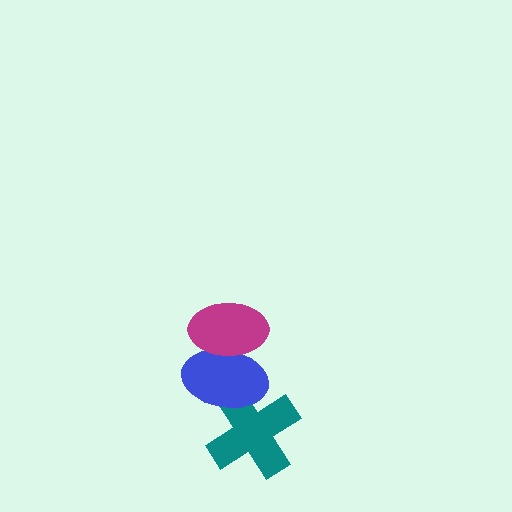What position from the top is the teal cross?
The teal cross is 3rd from the top.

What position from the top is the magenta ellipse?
The magenta ellipse is 1st from the top.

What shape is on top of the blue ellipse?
The magenta ellipse is on top of the blue ellipse.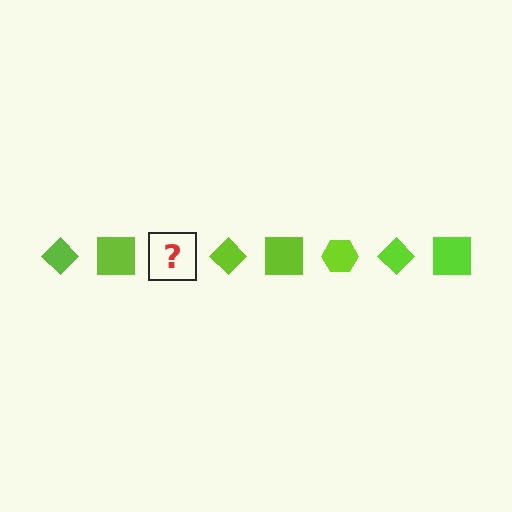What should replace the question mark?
The question mark should be replaced with a lime hexagon.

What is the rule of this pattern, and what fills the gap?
The rule is that the pattern cycles through diamond, square, hexagon shapes in lime. The gap should be filled with a lime hexagon.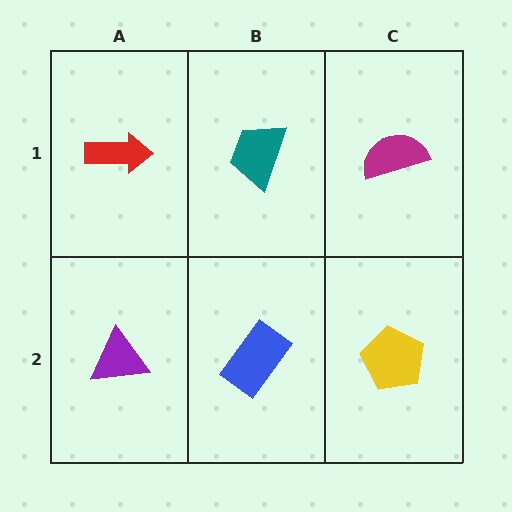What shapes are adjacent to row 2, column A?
A red arrow (row 1, column A), a blue rectangle (row 2, column B).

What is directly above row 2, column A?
A red arrow.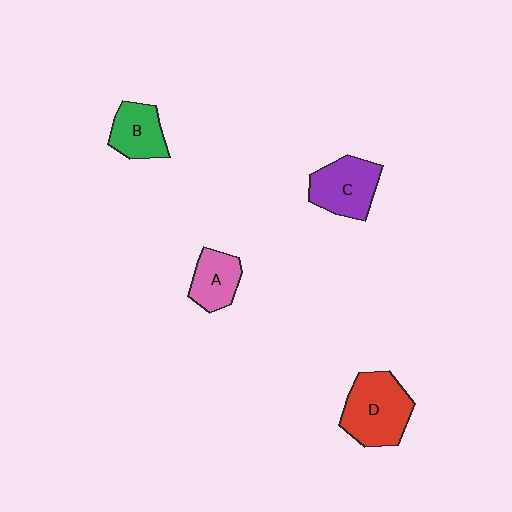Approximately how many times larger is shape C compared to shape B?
Approximately 1.3 times.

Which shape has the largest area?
Shape D (red).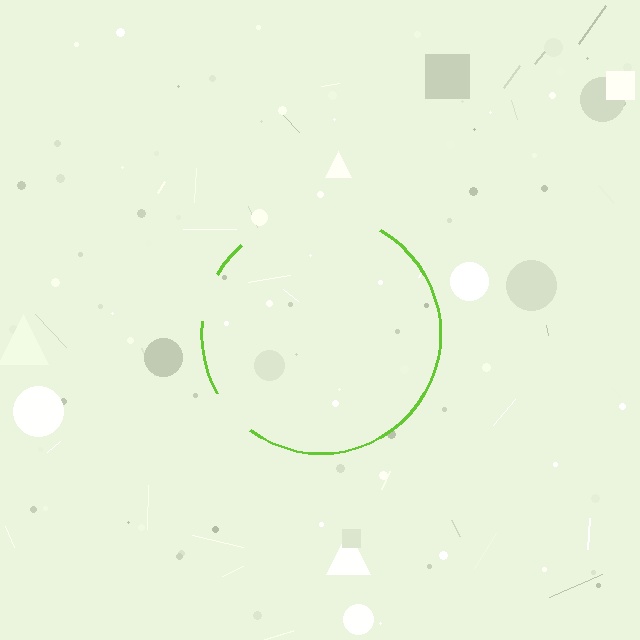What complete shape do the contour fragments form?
The contour fragments form a circle.